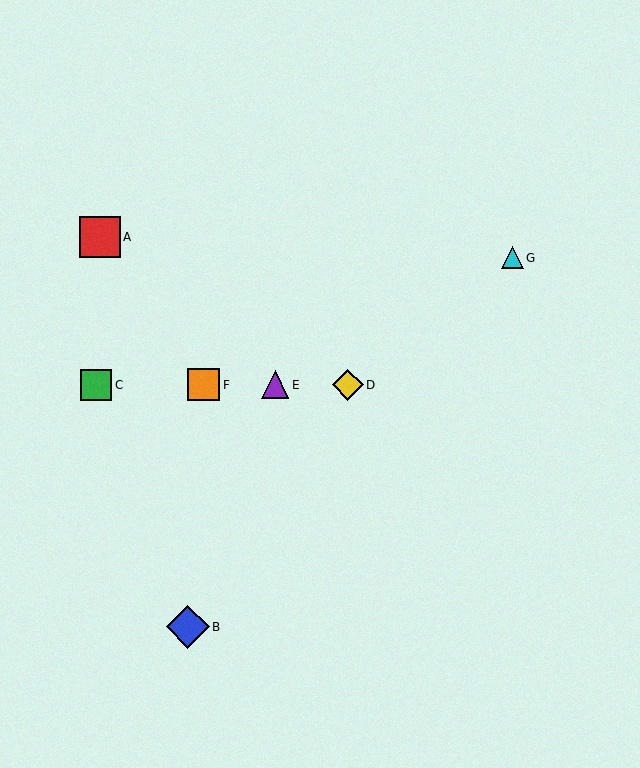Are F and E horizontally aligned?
Yes, both are at y≈385.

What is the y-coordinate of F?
Object F is at y≈385.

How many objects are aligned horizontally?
4 objects (C, D, E, F) are aligned horizontally.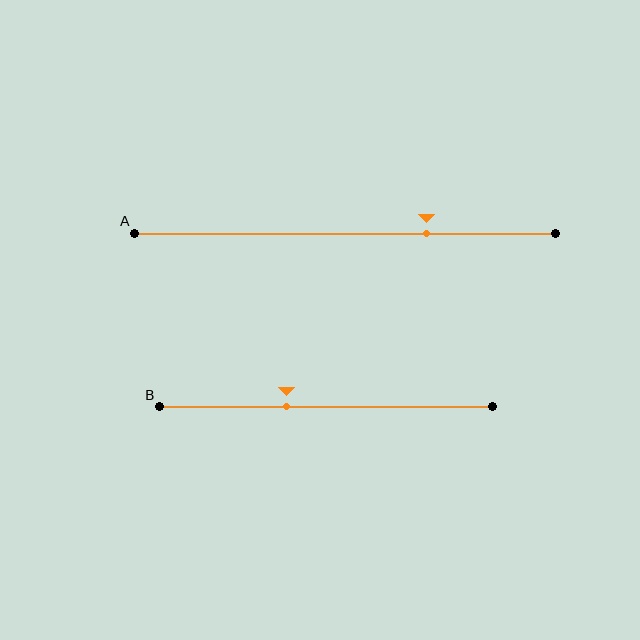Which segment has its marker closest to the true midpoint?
Segment B has its marker closest to the true midpoint.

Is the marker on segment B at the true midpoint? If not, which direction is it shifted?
No, the marker on segment B is shifted to the left by about 12% of the segment length.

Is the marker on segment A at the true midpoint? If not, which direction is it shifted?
No, the marker on segment A is shifted to the right by about 19% of the segment length.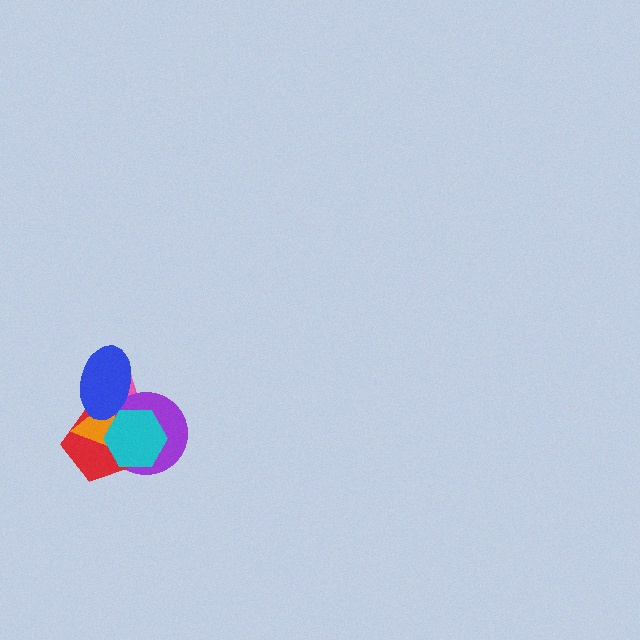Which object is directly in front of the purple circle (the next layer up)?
The red pentagon is directly in front of the purple circle.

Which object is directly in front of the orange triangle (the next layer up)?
The cyan hexagon is directly in front of the orange triangle.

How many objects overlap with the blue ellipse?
4 objects overlap with the blue ellipse.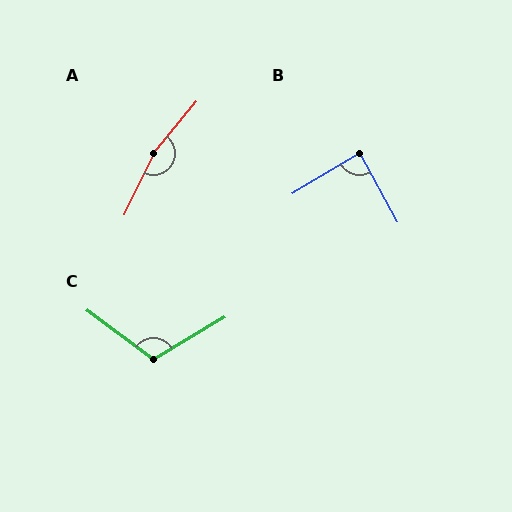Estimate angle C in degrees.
Approximately 113 degrees.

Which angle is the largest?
A, at approximately 166 degrees.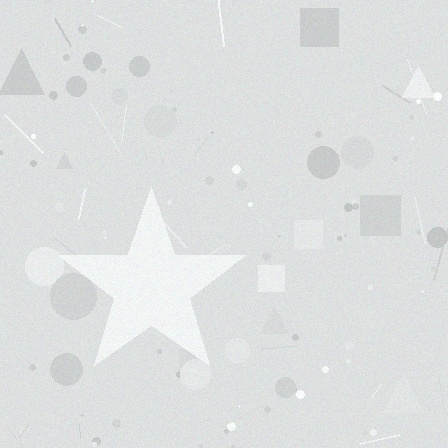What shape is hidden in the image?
A star is hidden in the image.